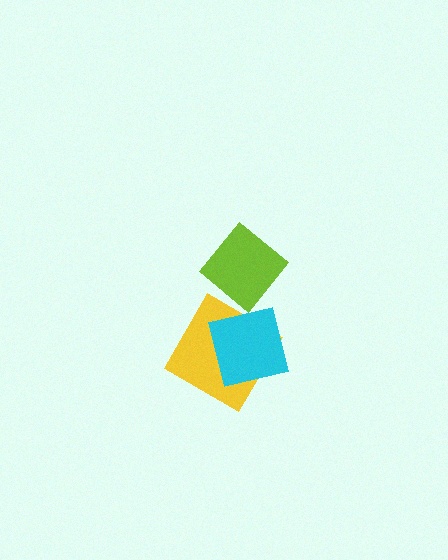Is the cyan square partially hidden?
No, no other shape covers it.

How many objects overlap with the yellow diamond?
1 object overlaps with the yellow diamond.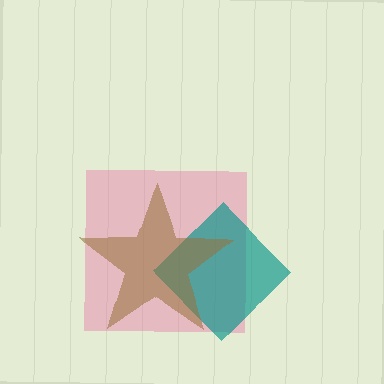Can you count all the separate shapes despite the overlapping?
Yes, there are 3 separate shapes.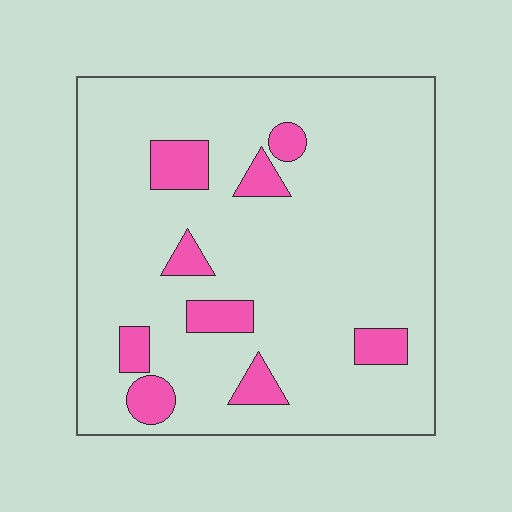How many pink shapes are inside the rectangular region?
9.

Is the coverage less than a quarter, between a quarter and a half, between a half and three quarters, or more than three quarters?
Less than a quarter.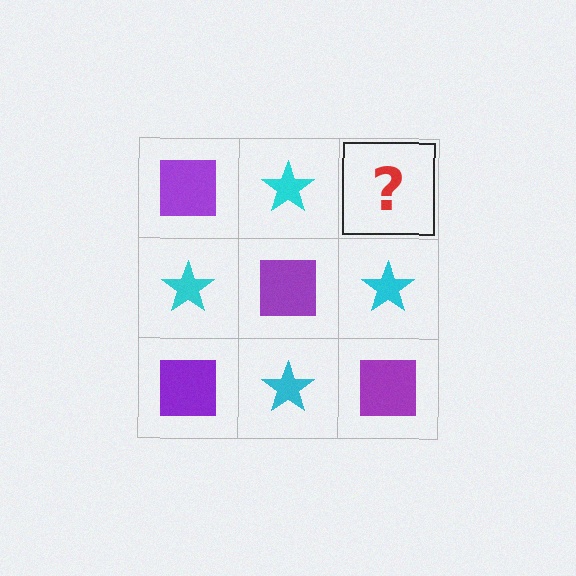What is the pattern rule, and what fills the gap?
The rule is that it alternates purple square and cyan star in a checkerboard pattern. The gap should be filled with a purple square.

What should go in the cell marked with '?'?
The missing cell should contain a purple square.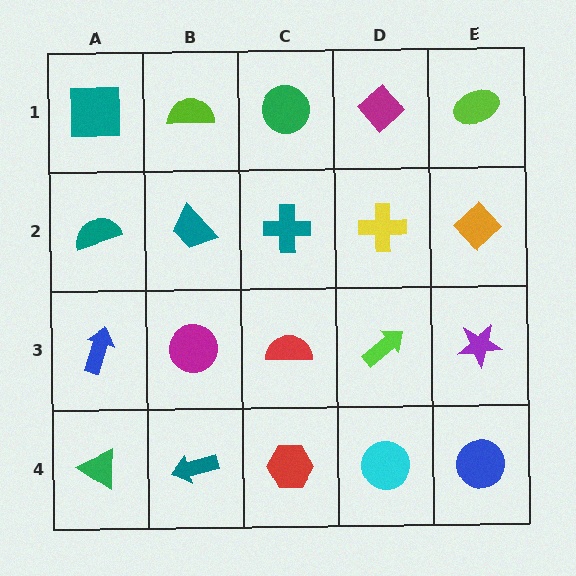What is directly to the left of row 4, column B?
A green triangle.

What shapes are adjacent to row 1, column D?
A yellow cross (row 2, column D), a green circle (row 1, column C), a lime ellipse (row 1, column E).